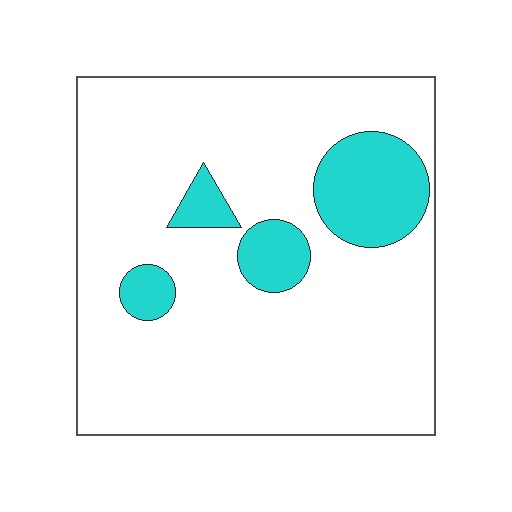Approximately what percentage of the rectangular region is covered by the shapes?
Approximately 15%.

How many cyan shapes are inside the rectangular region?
4.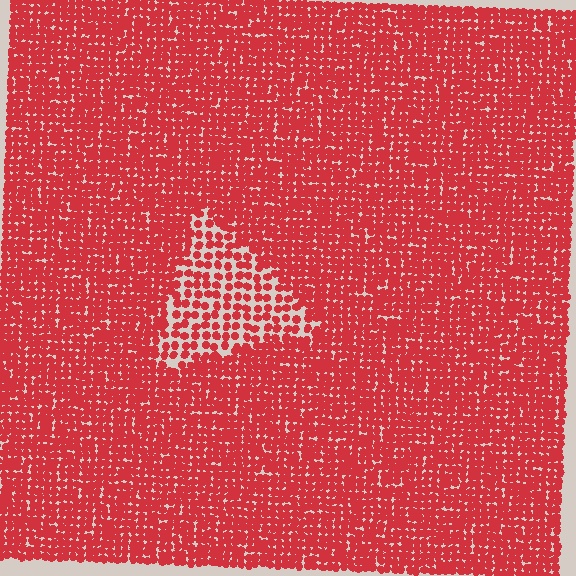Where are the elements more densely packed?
The elements are more densely packed outside the triangle boundary.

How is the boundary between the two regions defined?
The boundary is defined by a change in element density (approximately 1.9x ratio). All elements are the same color, size, and shape.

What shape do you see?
I see a triangle.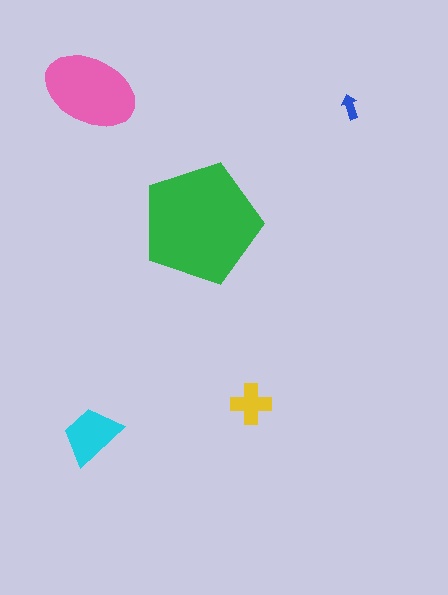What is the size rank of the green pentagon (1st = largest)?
1st.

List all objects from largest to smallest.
The green pentagon, the pink ellipse, the cyan trapezoid, the yellow cross, the blue arrow.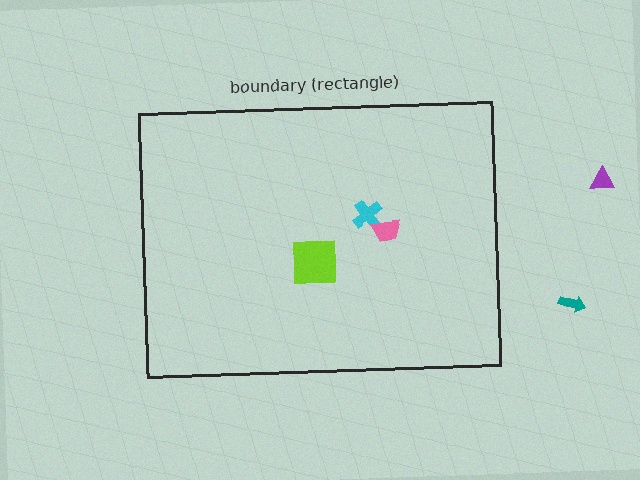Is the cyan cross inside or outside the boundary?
Inside.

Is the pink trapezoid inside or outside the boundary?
Inside.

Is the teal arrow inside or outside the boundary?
Outside.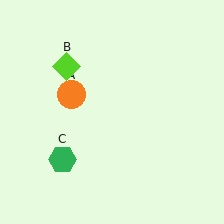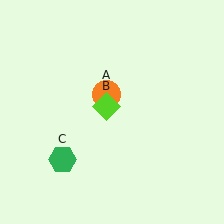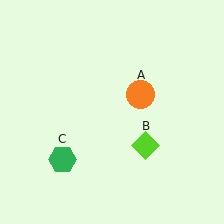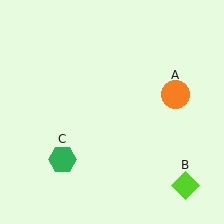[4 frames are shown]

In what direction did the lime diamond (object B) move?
The lime diamond (object B) moved down and to the right.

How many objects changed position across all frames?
2 objects changed position: orange circle (object A), lime diamond (object B).